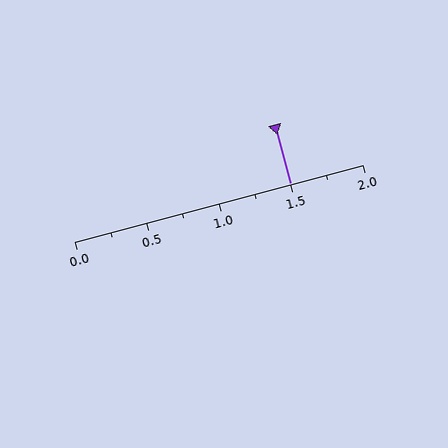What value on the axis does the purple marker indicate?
The marker indicates approximately 1.5.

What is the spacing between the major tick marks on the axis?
The major ticks are spaced 0.5 apart.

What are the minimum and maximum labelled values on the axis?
The axis runs from 0.0 to 2.0.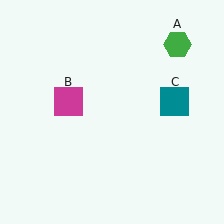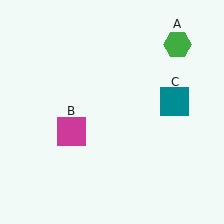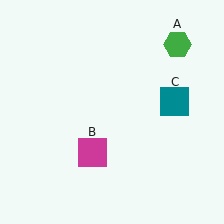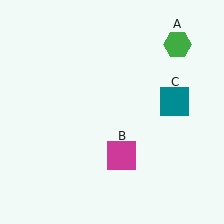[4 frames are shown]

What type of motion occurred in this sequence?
The magenta square (object B) rotated counterclockwise around the center of the scene.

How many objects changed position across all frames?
1 object changed position: magenta square (object B).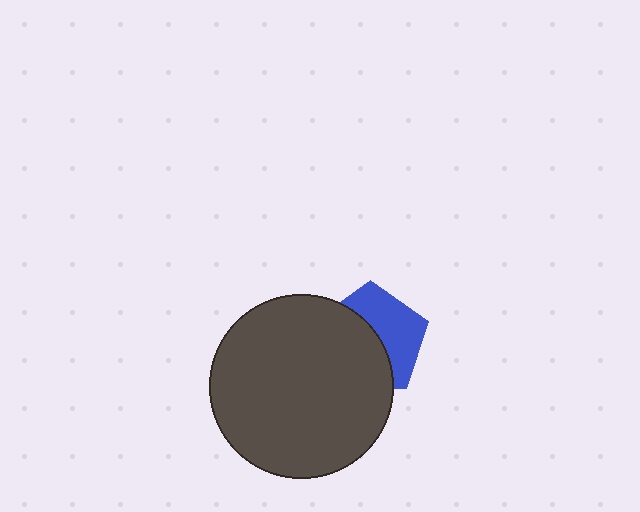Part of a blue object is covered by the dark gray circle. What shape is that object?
It is a pentagon.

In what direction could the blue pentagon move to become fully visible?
The blue pentagon could move toward the upper-right. That would shift it out from behind the dark gray circle entirely.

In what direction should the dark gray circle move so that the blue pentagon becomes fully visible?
The dark gray circle should move toward the lower-left. That is the shortest direction to clear the overlap and leave the blue pentagon fully visible.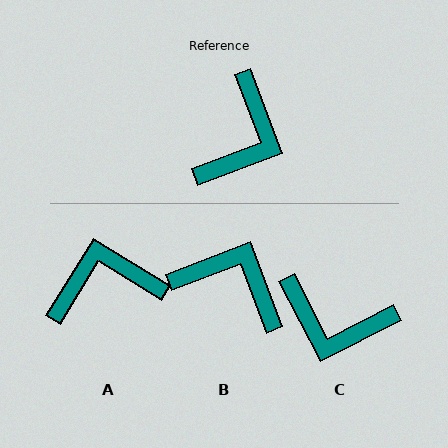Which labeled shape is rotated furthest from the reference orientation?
A, about 128 degrees away.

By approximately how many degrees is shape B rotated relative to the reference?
Approximately 90 degrees counter-clockwise.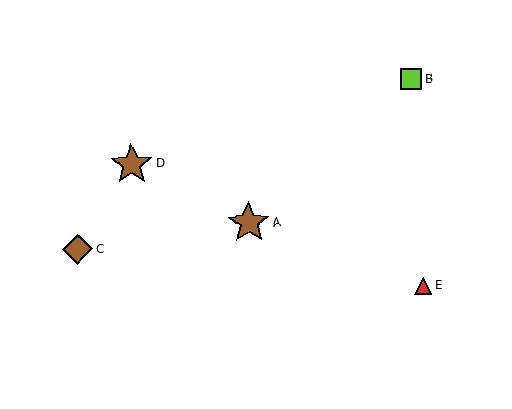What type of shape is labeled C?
Shape C is a brown diamond.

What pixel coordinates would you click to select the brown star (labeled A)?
Click at (249, 223) to select the brown star A.